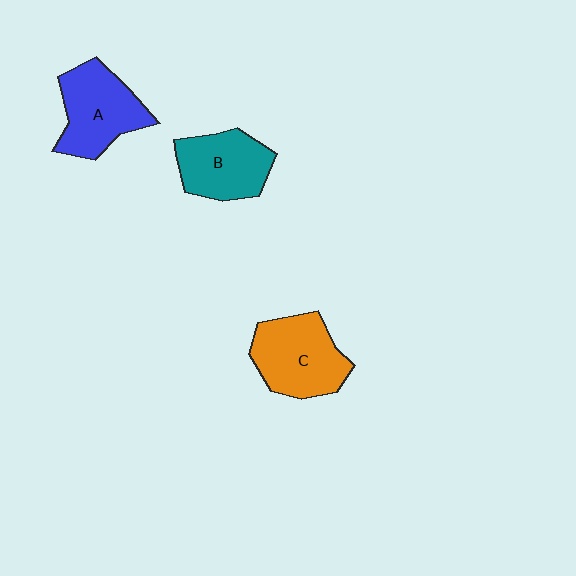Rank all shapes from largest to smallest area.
From largest to smallest: C (orange), A (blue), B (teal).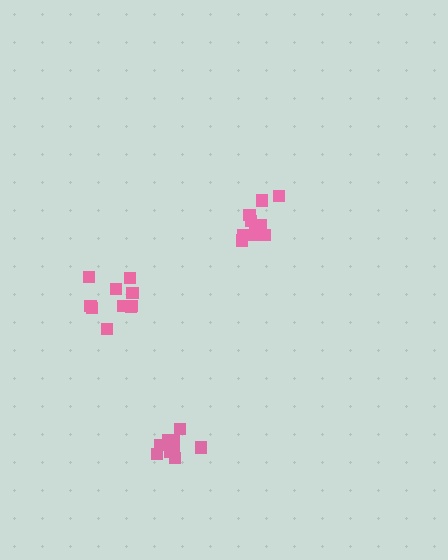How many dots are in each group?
Group 1: 11 dots, Group 2: 9 dots, Group 3: 10 dots (30 total).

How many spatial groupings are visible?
There are 3 spatial groupings.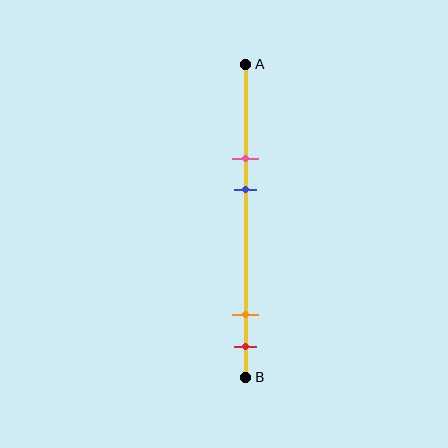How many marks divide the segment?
There are 4 marks dividing the segment.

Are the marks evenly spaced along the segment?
No, the marks are not evenly spaced.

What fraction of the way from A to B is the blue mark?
The blue mark is approximately 40% (0.4) of the way from A to B.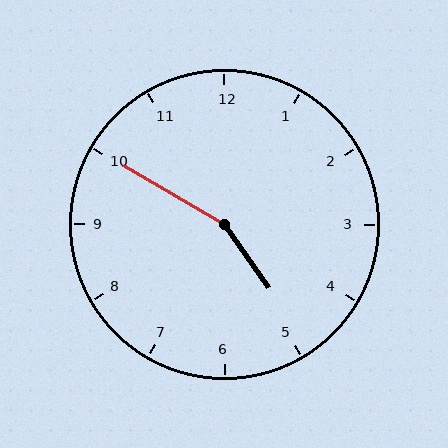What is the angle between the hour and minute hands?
Approximately 155 degrees.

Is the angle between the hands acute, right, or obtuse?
It is obtuse.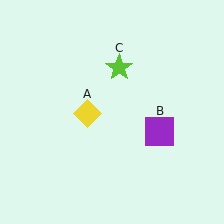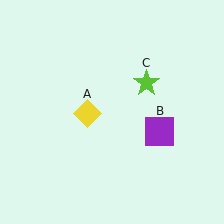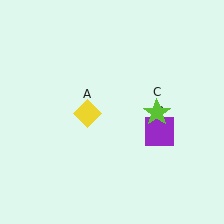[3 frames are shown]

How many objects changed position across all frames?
1 object changed position: lime star (object C).